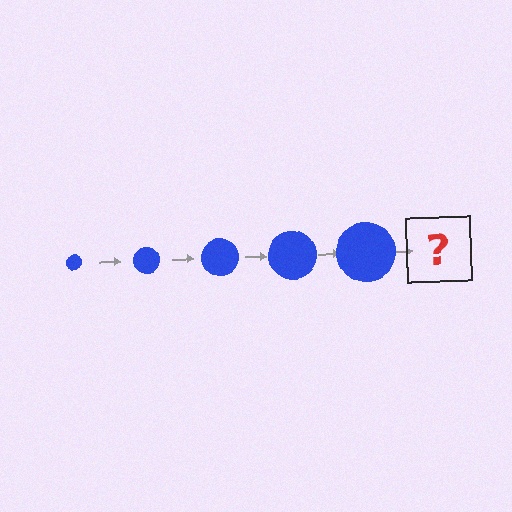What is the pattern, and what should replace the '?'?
The pattern is that the circle gets progressively larger each step. The '?' should be a blue circle, larger than the previous one.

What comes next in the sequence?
The next element should be a blue circle, larger than the previous one.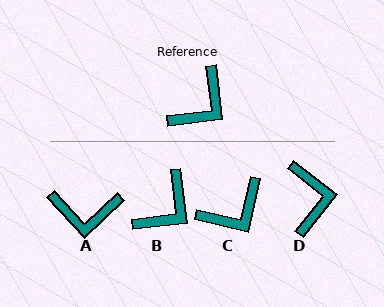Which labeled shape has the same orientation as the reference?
B.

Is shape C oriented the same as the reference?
No, it is off by about 20 degrees.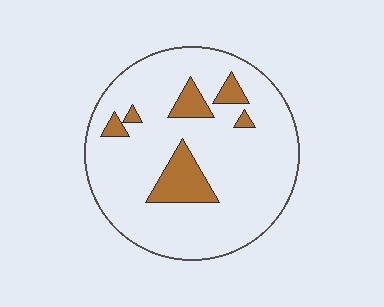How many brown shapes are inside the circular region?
6.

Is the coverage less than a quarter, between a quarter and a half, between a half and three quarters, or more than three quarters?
Less than a quarter.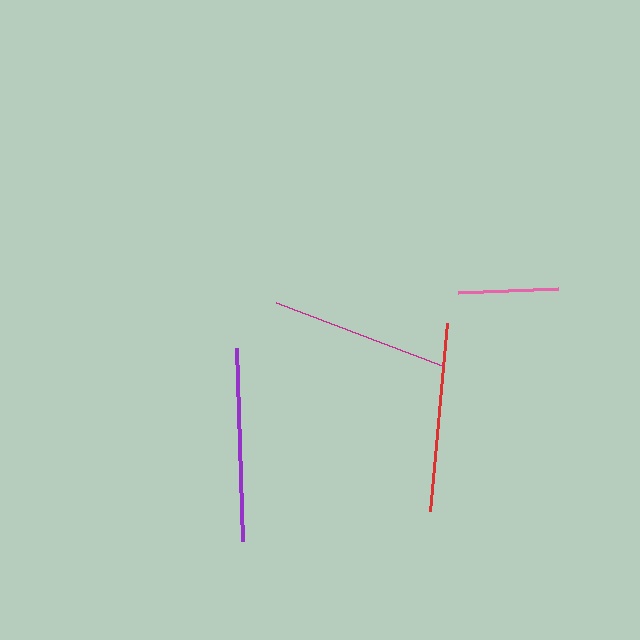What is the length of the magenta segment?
The magenta segment is approximately 178 pixels long.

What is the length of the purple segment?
The purple segment is approximately 193 pixels long.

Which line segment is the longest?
The purple line is the longest at approximately 193 pixels.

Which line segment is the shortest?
The pink line is the shortest at approximately 101 pixels.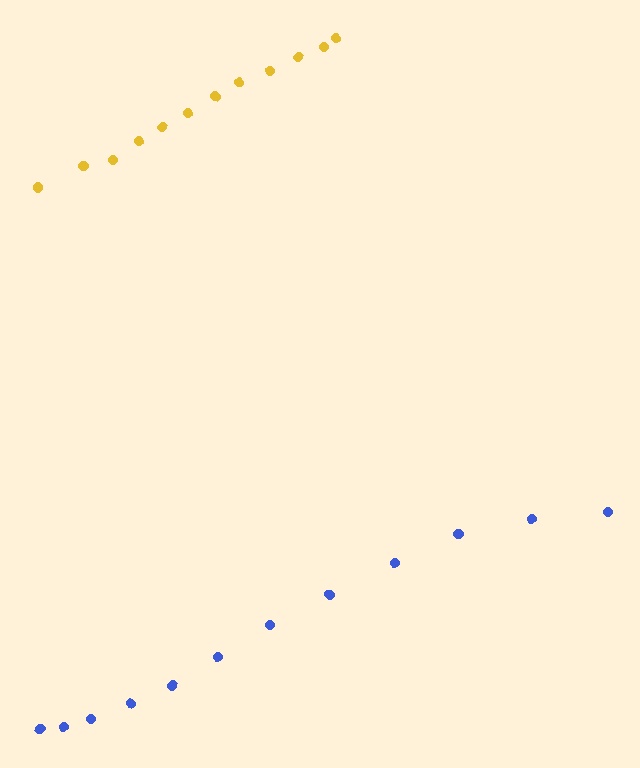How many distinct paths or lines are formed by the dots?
There are 2 distinct paths.